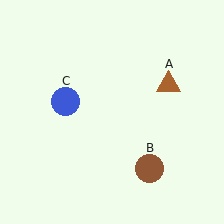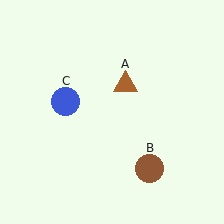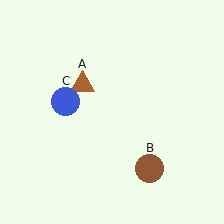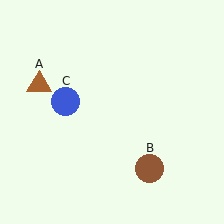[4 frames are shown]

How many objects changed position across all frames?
1 object changed position: brown triangle (object A).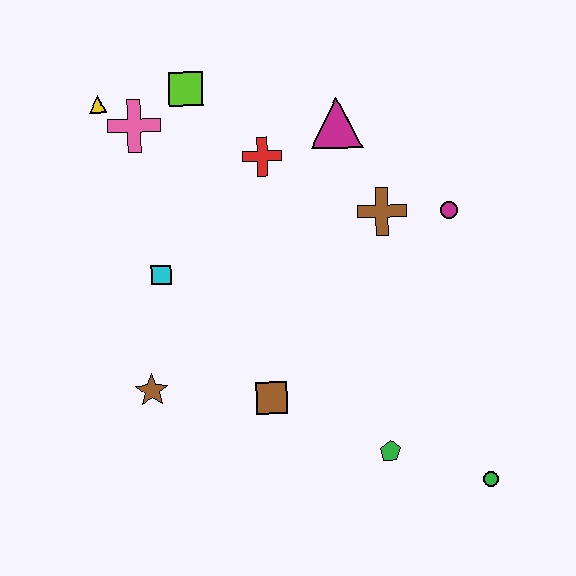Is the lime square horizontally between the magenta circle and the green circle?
No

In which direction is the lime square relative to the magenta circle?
The lime square is to the left of the magenta circle.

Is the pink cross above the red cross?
Yes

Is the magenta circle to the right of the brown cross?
Yes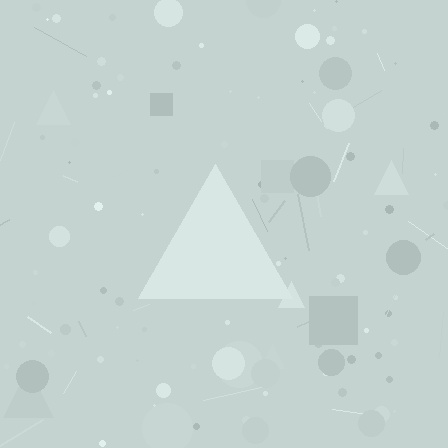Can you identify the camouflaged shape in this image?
The camouflaged shape is a triangle.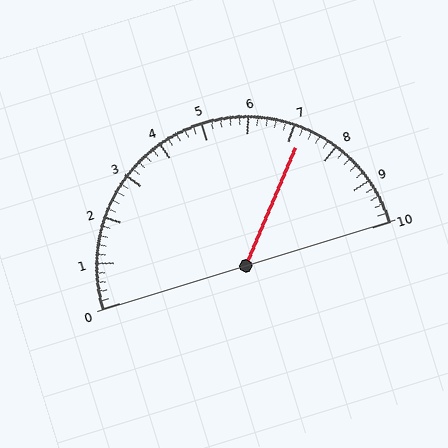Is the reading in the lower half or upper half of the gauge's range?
The reading is in the upper half of the range (0 to 10).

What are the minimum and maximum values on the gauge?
The gauge ranges from 0 to 10.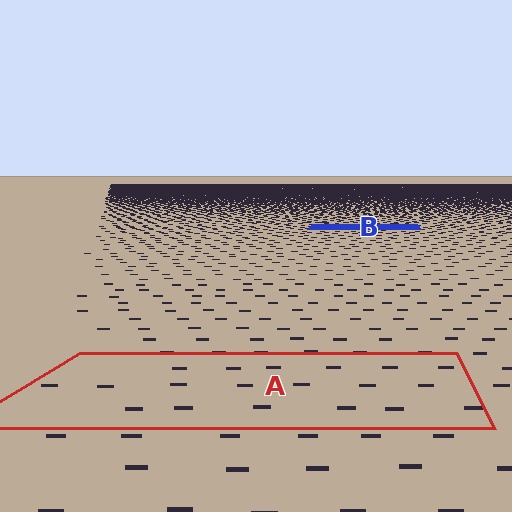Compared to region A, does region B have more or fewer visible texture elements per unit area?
Region B has more texture elements per unit area — they are packed more densely because it is farther away.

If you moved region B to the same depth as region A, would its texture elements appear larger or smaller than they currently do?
They would appear larger. At a closer depth, the same texture elements are projected at a bigger on-screen size.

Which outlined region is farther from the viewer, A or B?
Region B is farther from the viewer — the texture elements inside it appear smaller and more densely packed.